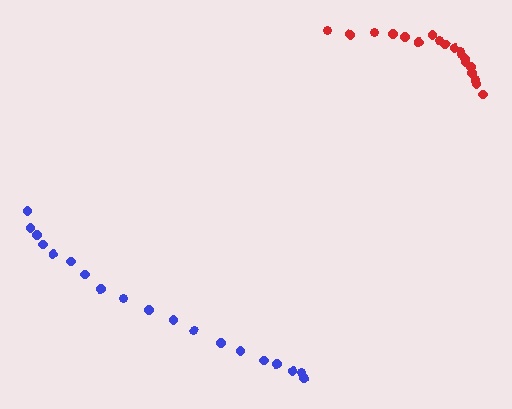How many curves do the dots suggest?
There are 2 distinct paths.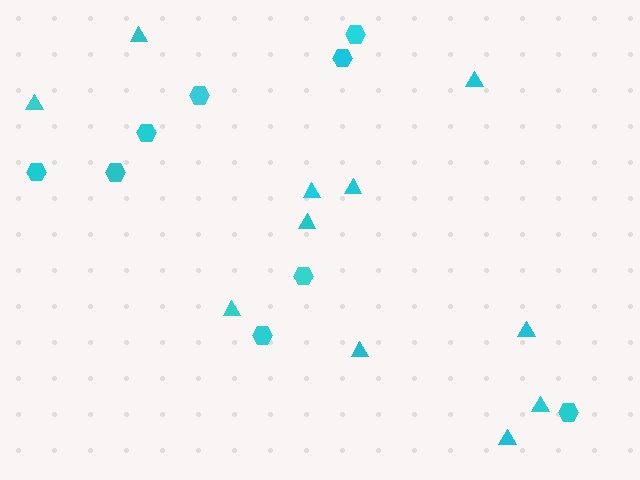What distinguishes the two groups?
There are 2 groups: one group of hexagons (9) and one group of triangles (11).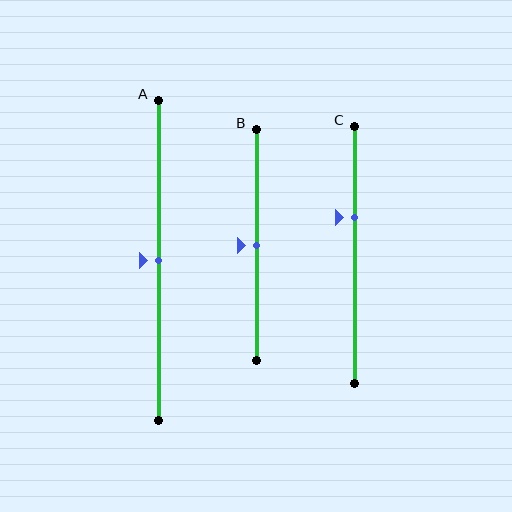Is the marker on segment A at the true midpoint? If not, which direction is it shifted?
Yes, the marker on segment A is at the true midpoint.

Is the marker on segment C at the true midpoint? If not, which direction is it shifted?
No, the marker on segment C is shifted upward by about 15% of the segment length.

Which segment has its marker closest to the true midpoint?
Segment A has its marker closest to the true midpoint.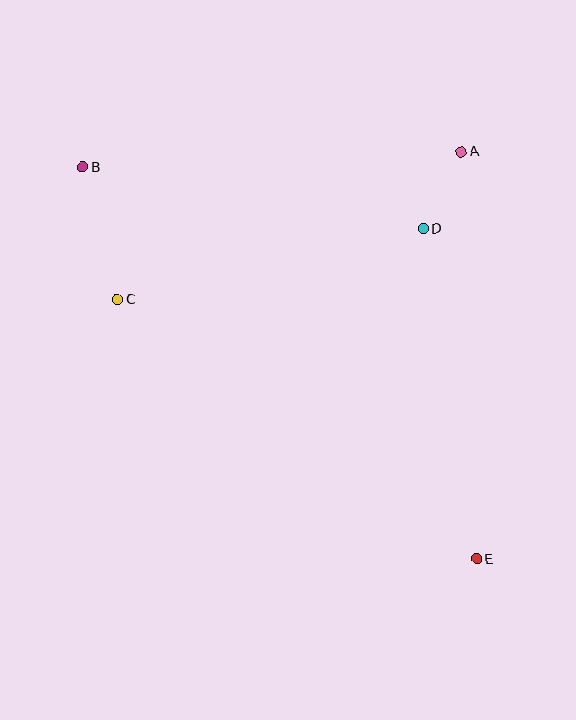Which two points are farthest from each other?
Points B and E are farthest from each other.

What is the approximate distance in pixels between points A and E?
The distance between A and E is approximately 408 pixels.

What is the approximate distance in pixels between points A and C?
The distance between A and C is approximately 374 pixels.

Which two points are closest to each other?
Points A and D are closest to each other.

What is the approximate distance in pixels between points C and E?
The distance between C and E is approximately 443 pixels.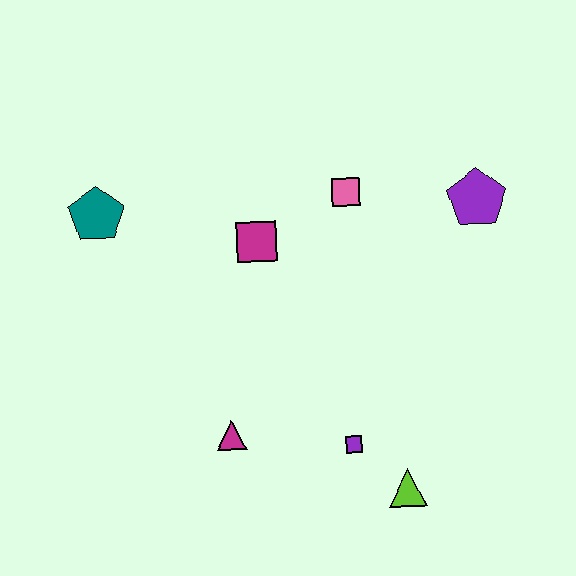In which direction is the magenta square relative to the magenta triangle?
The magenta square is above the magenta triangle.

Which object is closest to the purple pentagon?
The pink square is closest to the purple pentagon.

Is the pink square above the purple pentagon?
Yes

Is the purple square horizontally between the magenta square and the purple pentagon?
Yes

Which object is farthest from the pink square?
The lime triangle is farthest from the pink square.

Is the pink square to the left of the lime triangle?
Yes